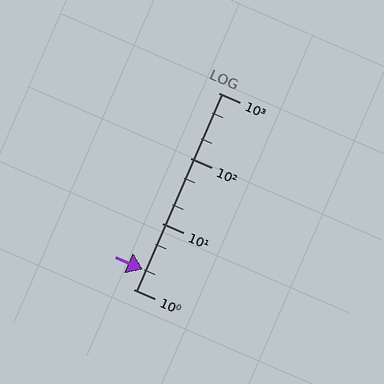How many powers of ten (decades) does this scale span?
The scale spans 3 decades, from 1 to 1000.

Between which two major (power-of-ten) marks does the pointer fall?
The pointer is between 1 and 10.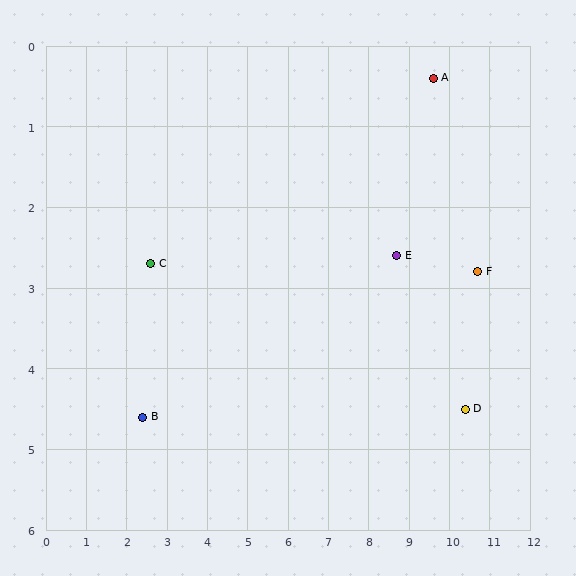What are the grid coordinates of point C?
Point C is at approximately (2.6, 2.7).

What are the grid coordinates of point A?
Point A is at approximately (9.6, 0.4).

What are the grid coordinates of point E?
Point E is at approximately (8.7, 2.6).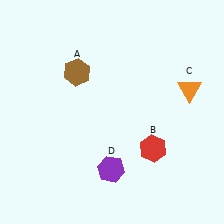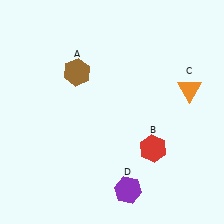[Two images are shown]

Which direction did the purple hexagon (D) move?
The purple hexagon (D) moved down.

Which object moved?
The purple hexagon (D) moved down.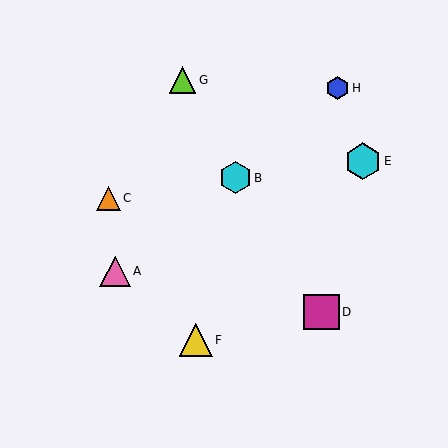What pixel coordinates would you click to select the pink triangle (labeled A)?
Click at (115, 271) to select the pink triangle A.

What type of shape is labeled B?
Shape B is a cyan hexagon.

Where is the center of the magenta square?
The center of the magenta square is at (321, 312).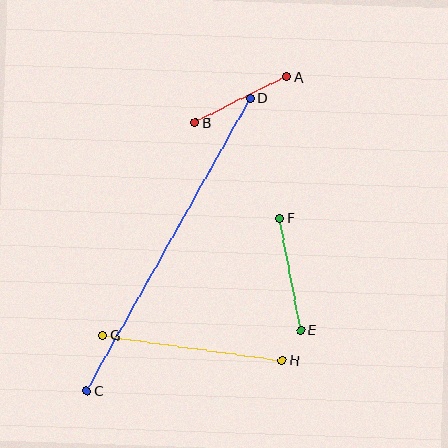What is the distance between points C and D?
The distance is approximately 335 pixels.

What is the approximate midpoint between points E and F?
The midpoint is at approximately (290, 274) pixels.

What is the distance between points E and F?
The distance is approximately 113 pixels.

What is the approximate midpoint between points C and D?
The midpoint is at approximately (169, 245) pixels.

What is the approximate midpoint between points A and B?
The midpoint is at approximately (241, 100) pixels.